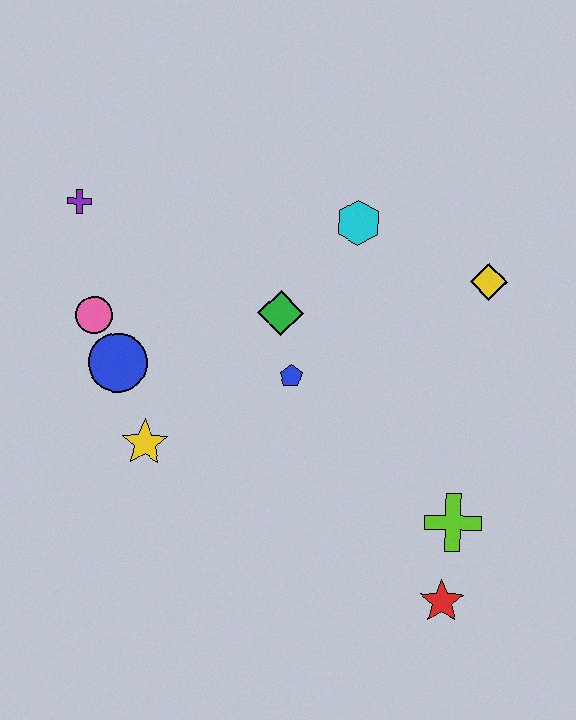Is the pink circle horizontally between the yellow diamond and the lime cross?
No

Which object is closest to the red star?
The lime cross is closest to the red star.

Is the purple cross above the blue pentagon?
Yes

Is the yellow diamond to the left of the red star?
No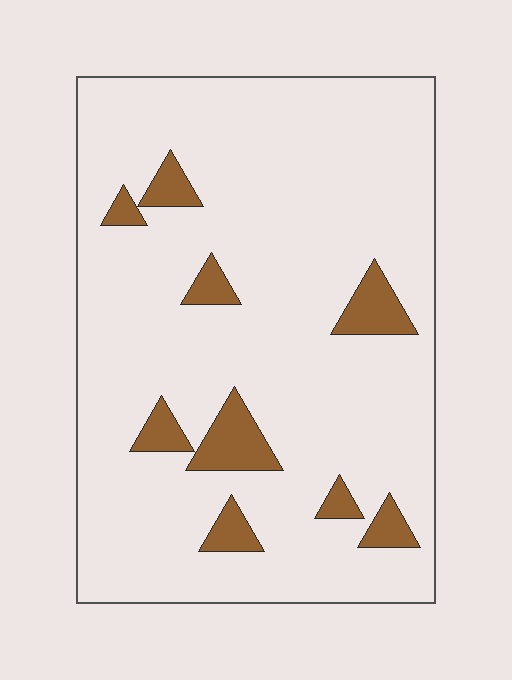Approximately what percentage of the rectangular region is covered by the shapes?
Approximately 10%.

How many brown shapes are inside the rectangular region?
9.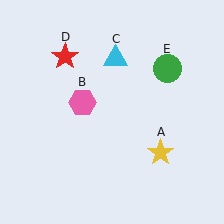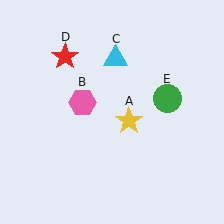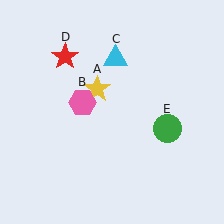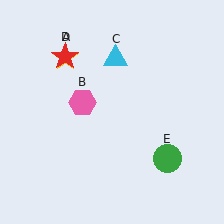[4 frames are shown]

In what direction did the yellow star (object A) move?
The yellow star (object A) moved up and to the left.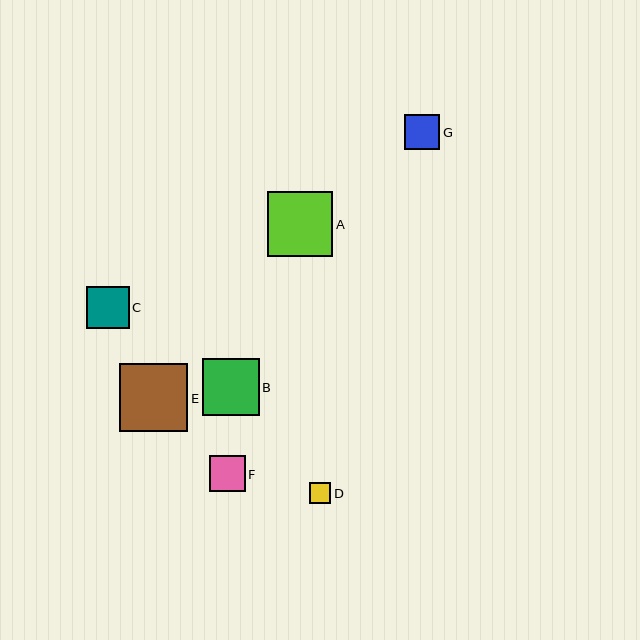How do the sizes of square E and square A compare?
Square E and square A are approximately the same size.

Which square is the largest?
Square E is the largest with a size of approximately 68 pixels.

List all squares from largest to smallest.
From largest to smallest: E, A, B, C, F, G, D.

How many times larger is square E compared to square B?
Square E is approximately 1.2 times the size of square B.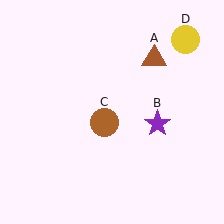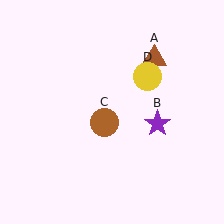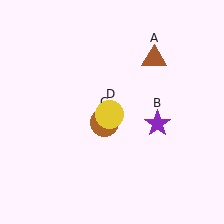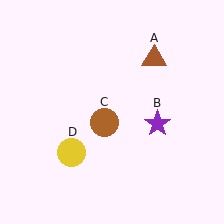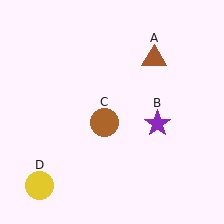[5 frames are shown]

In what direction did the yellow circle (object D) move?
The yellow circle (object D) moved down and to the left.